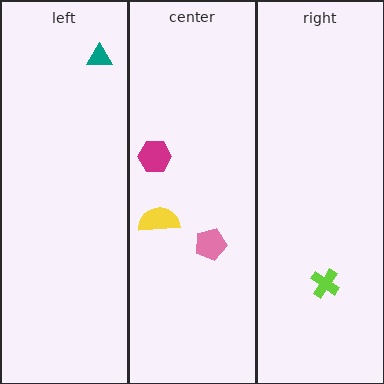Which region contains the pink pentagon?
The center region.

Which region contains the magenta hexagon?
The center region.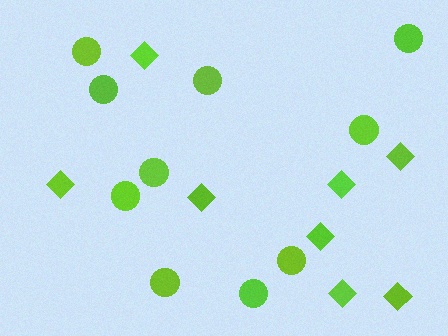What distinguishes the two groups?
There are 2 groups: one group of diamonds (8) and one group of circles (10).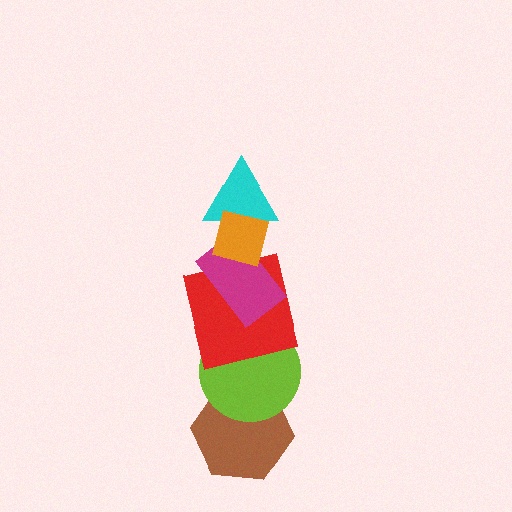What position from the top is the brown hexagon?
The brown hexagon is 6th from the top.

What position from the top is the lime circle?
The lime circle is 5th from the top.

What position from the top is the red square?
The red square is 4th from the top.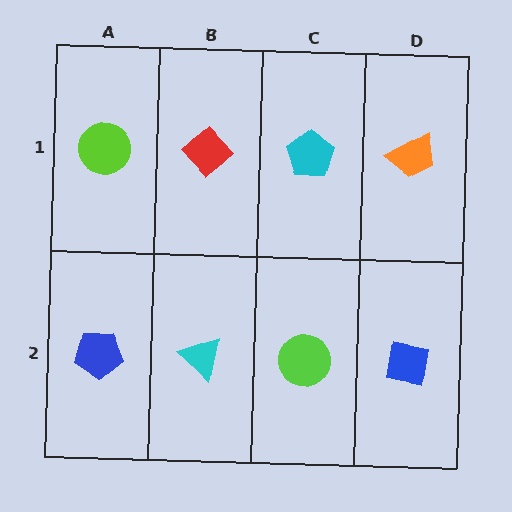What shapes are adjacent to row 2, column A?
A lime circle (row 1, column A), a cyan triangle (row 2, column B).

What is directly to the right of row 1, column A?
A red diamond.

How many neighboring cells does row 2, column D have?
2.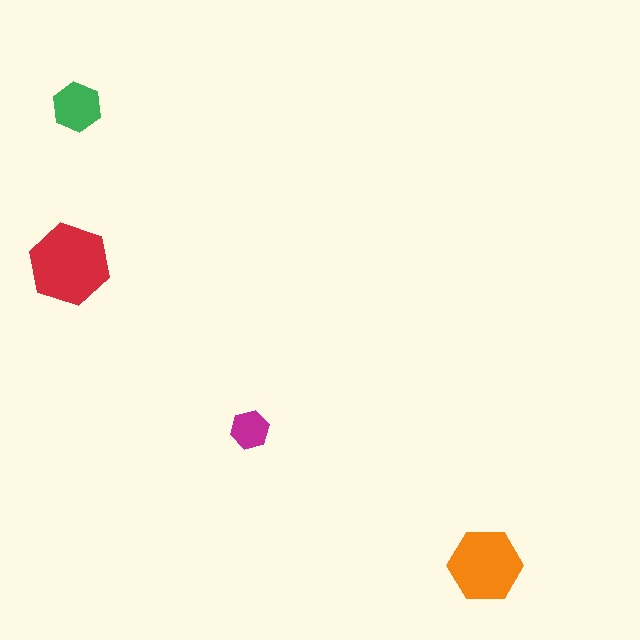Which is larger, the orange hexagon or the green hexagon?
The orange one.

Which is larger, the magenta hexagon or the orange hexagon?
The orange one.